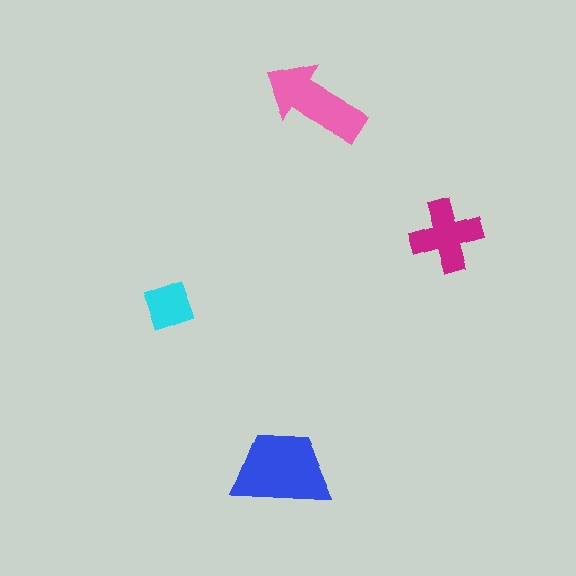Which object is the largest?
The blue trapezoid.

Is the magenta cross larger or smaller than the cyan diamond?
Larger.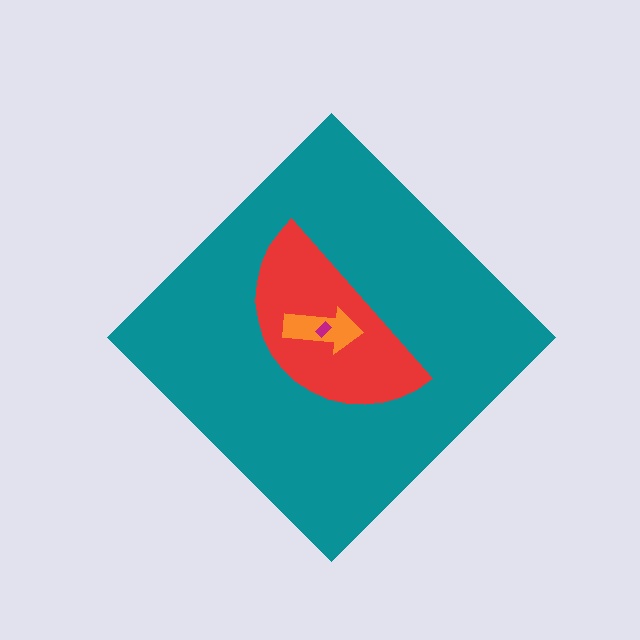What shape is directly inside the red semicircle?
The orange arrow.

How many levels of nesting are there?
4.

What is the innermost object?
The magenta rectangle.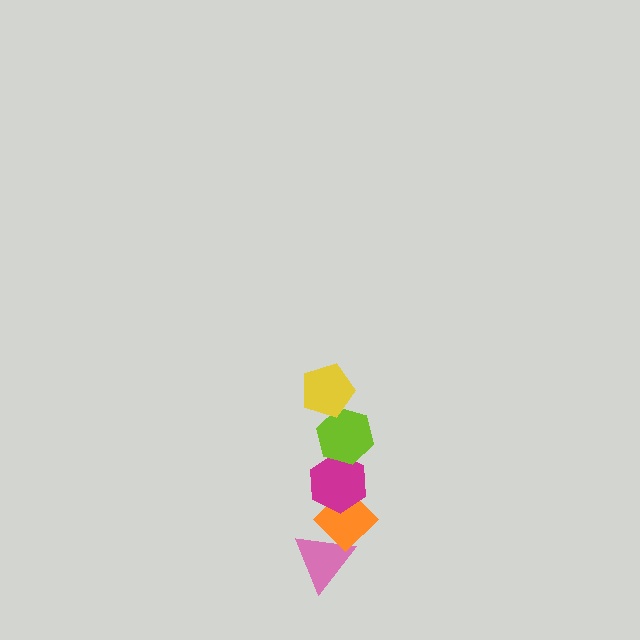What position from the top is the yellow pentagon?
The yellow pentagon is 1st from the top.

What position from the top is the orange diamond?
The orange diamond is 4th from the top.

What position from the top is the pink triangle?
The pink triangle is 5th from the top.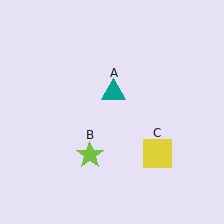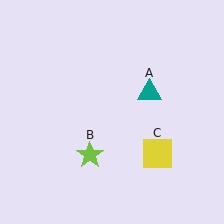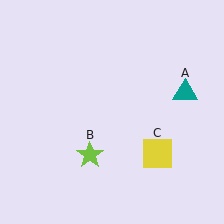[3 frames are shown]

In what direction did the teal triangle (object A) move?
The teal triangle (object A) moved right.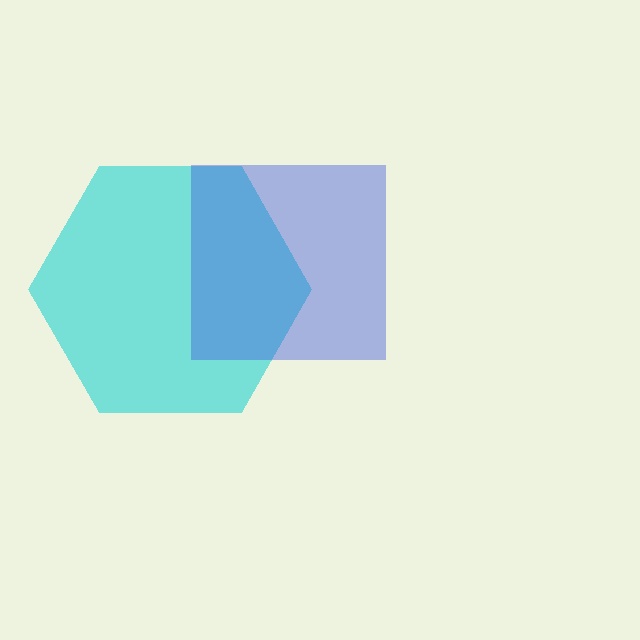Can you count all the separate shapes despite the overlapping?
Yes, there are 2 separate shapes.